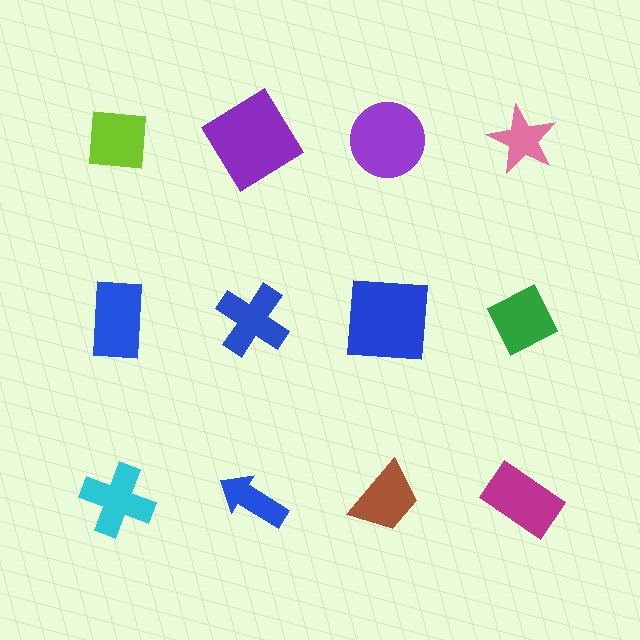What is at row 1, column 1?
A lime square.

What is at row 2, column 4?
A green diamond.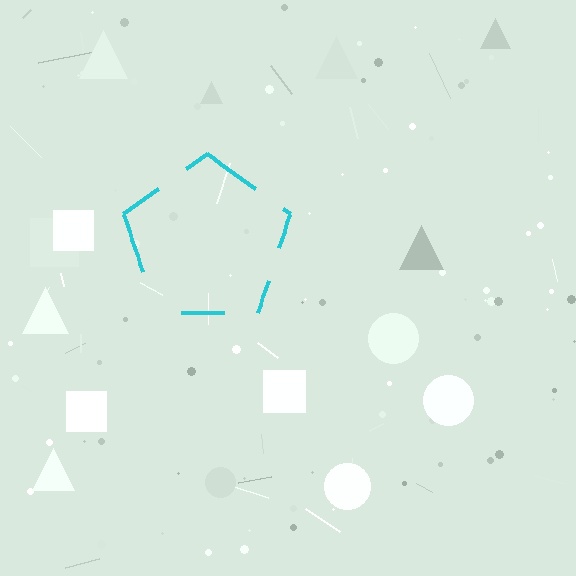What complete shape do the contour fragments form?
The contour fragments form a pentagon.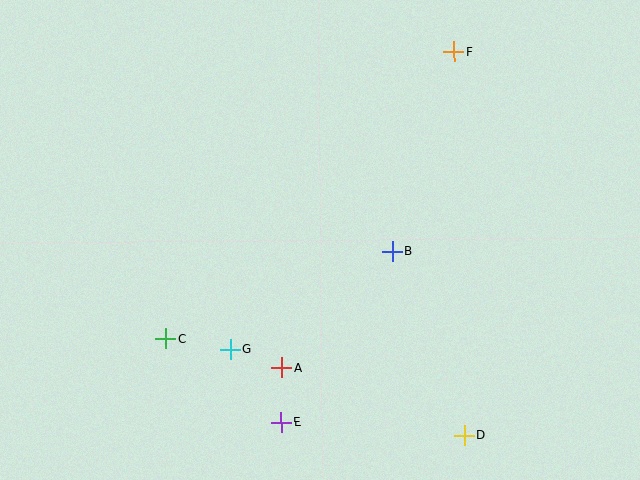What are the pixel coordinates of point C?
Point C is at (166, 339).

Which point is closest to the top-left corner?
Point C is closest to the top-left corner.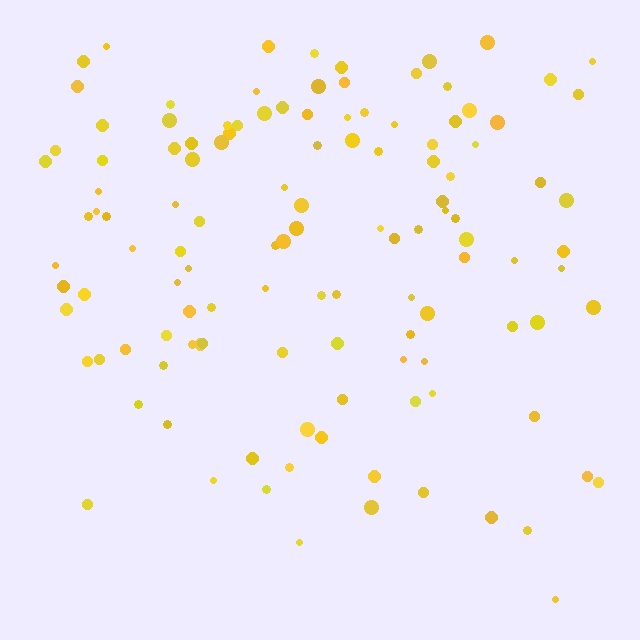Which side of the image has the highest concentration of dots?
The top.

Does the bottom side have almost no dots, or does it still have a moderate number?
Still a moderate number, just noticeably fewer than the top.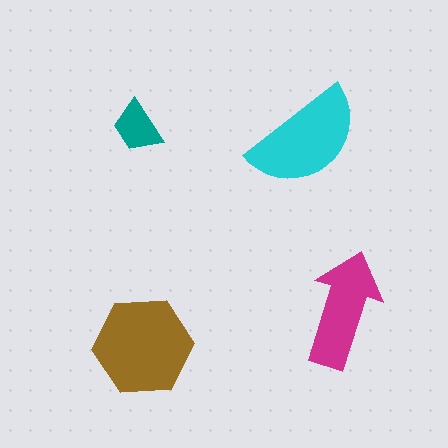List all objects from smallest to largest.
The teal trapezoid, the magenta arrow, the cyan semicircle, the brown hexagon.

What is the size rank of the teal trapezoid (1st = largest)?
4th.